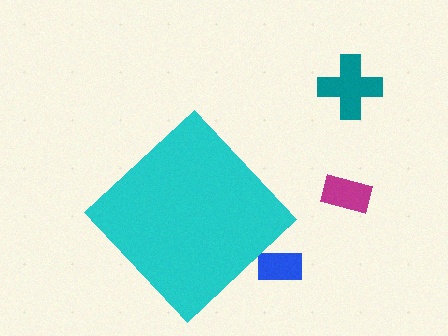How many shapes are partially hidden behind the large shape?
1 shape is partially hidden.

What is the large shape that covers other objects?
A cyan diamond.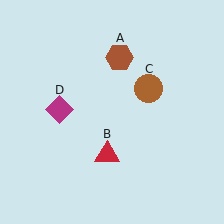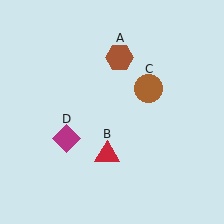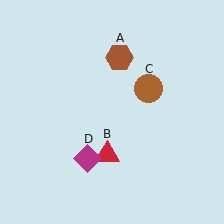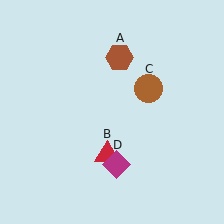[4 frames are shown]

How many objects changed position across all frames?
1 object changed position: magenta diamond (object D).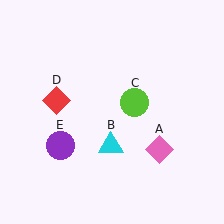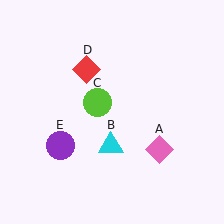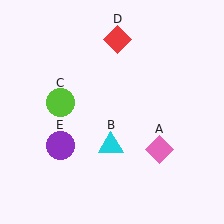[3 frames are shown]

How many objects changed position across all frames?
2 objects changed position: lime circle (object C), red diamond (object D).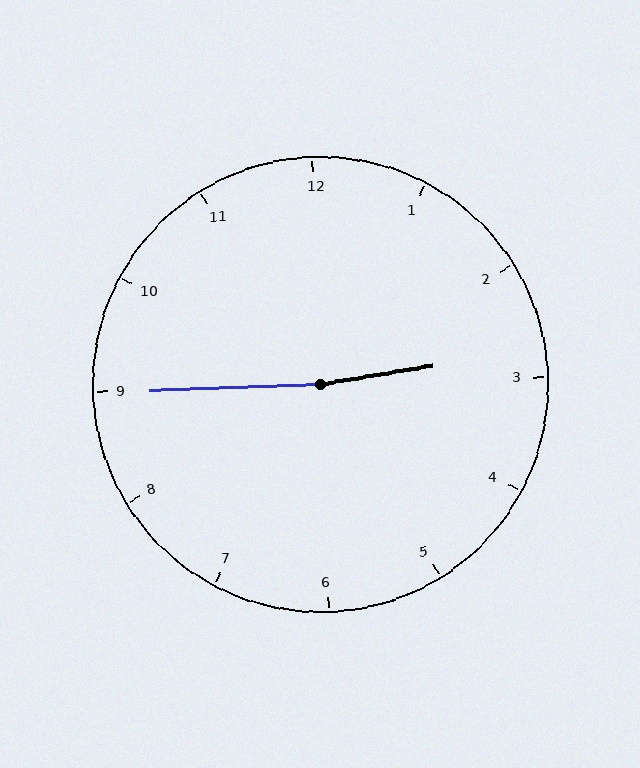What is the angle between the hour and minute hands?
Approximately 172 degrees.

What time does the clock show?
2:45.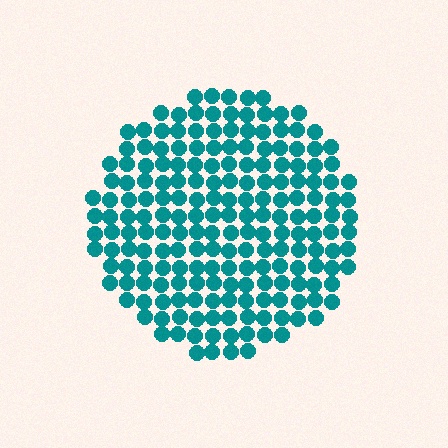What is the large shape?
The large shape is a circle.